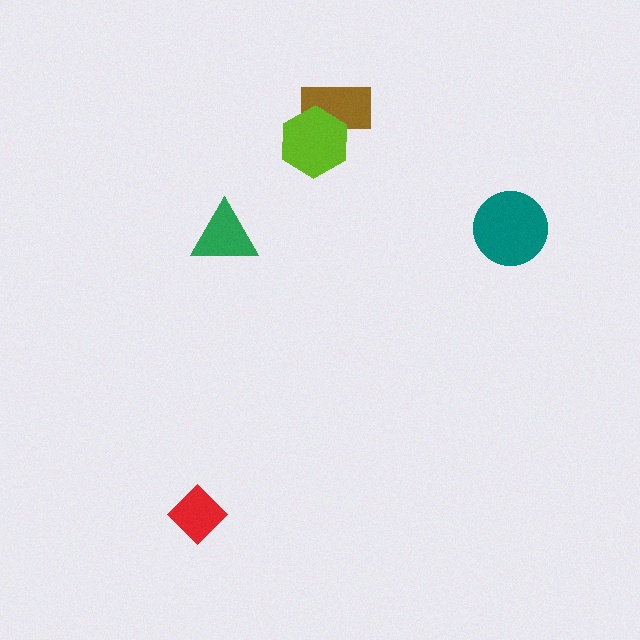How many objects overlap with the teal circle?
0 objects overlap with the teal circle.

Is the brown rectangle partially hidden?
Yes, it is partially covered by another shape.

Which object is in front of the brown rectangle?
The lime hexagon is in front of the brown rectangle.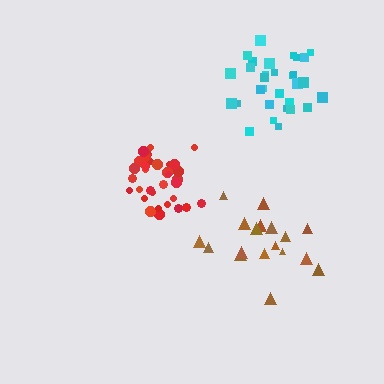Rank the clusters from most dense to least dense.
red, cyan, brown.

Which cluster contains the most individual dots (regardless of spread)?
Red (33).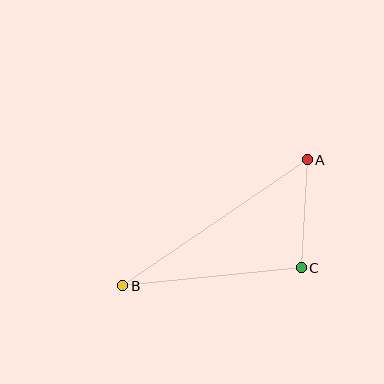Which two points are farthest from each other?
Points A and B are farthest from each other.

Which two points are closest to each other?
Points A and C are closest to each other.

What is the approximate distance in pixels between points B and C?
The distance between B and C is approximately 179 pixels.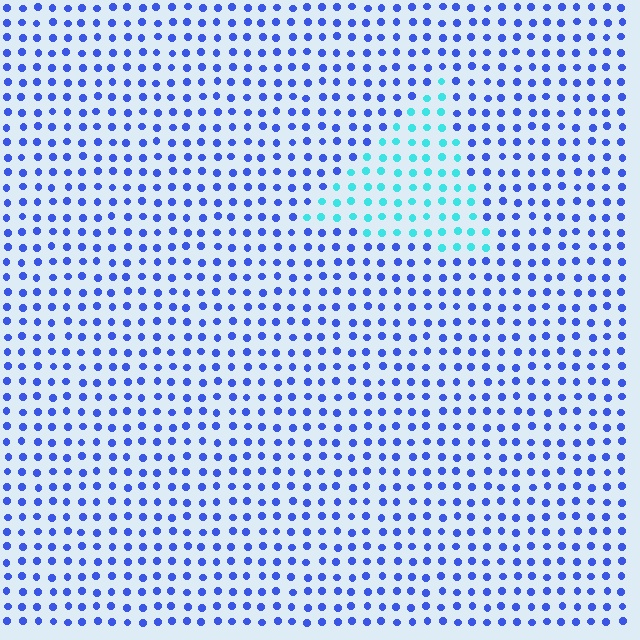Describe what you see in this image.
The image is filled with small blue elements in a uniform arrangement. A triangle-shaped region is visible where the elements are tinted to a slightly different hue, forming a subtle color boundary.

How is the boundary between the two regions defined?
The boundary is defined purely by a slight shift in hue (about 51 degrees). Spacing, size, and orientation are identical on both sides.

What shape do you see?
I see a triangle.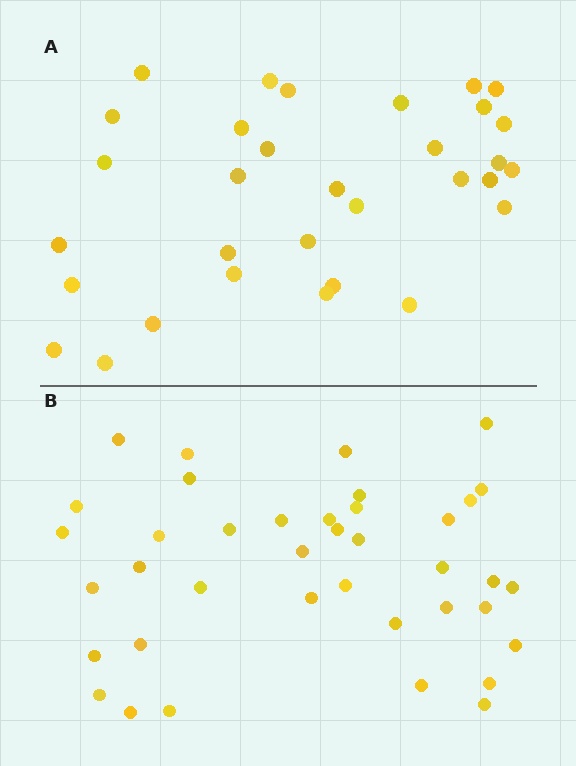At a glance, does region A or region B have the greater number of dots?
Region B (the bottom region) has more dots.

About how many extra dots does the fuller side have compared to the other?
Region B has roughly 8 or so more dots than region A.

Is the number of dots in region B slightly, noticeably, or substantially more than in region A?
Region B has only slightly more — the two regions are fairly close. The ratio is roughly 1.2 to 1.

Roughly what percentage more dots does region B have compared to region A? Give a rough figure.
About 20% more.